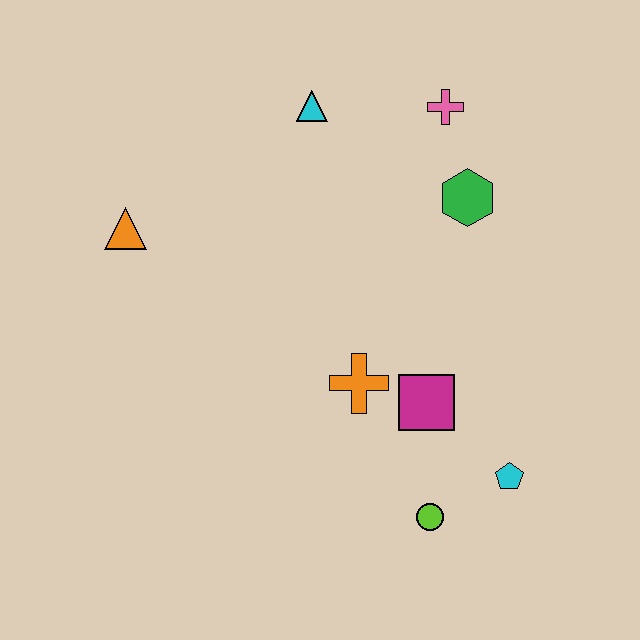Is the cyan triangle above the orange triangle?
Yes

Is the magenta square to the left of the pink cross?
Yes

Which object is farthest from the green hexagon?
The orange triangle is farthest from the green hexagon.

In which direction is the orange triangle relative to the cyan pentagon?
The orange triangle is to the left of the cyan pentagon.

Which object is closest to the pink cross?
The green hexagon is closest to the pink cross.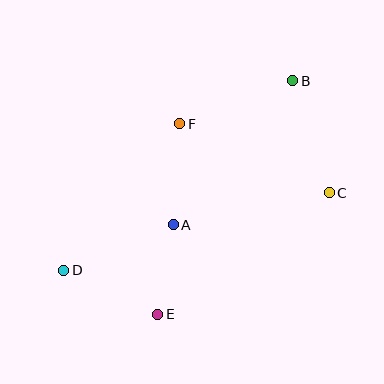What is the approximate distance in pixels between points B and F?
The distance between B and F is approximately 121 pixels.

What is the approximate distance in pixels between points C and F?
The distance between C and F is approximately 165 pixels.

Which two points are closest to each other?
Points A and E are closest to each other.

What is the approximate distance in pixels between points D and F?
The distance between D and F is approximately 187 pixels.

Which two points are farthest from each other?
Points B and D are farthest from each other.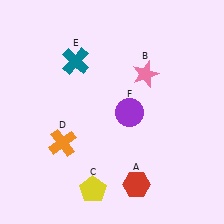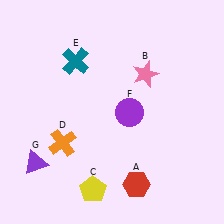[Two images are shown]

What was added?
A purple triangle (G) was added in Image 2.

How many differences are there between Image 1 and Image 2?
There is 1 difference between the two images.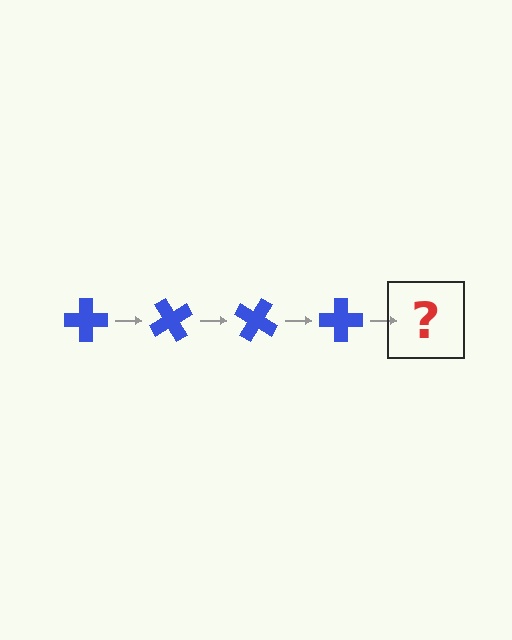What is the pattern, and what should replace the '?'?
The pattern is that the cross rotates 60 degrees each step. The '?' should be a blue cross rotated 240 degrees.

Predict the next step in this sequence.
The next step is a blue cross rotated 240 degrees.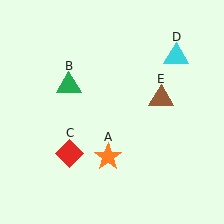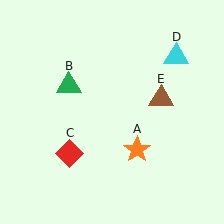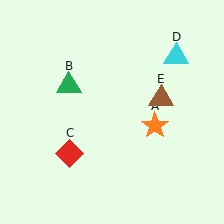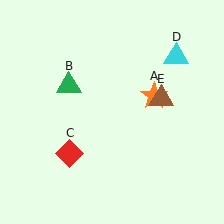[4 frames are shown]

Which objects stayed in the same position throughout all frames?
Green triangle (object B) and red diamond (object C) and cyan triangle (object D) and brown triangle (object E) remained stationary.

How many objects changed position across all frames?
1 object changed position: orange star (object A).